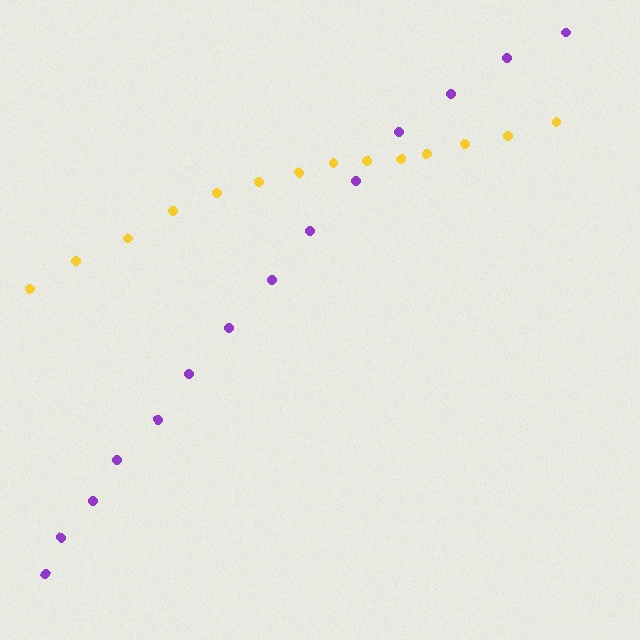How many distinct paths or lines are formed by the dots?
There are 2 distinct paths.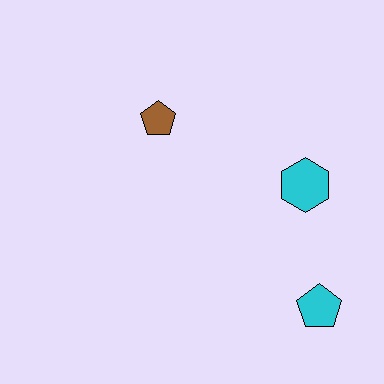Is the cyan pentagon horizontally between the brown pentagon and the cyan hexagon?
No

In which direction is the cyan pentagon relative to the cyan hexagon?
The cyan pentagon is below the cyan hexagon.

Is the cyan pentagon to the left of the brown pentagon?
No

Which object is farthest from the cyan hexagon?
The brown pentagon is farthest from the cyan hexagon.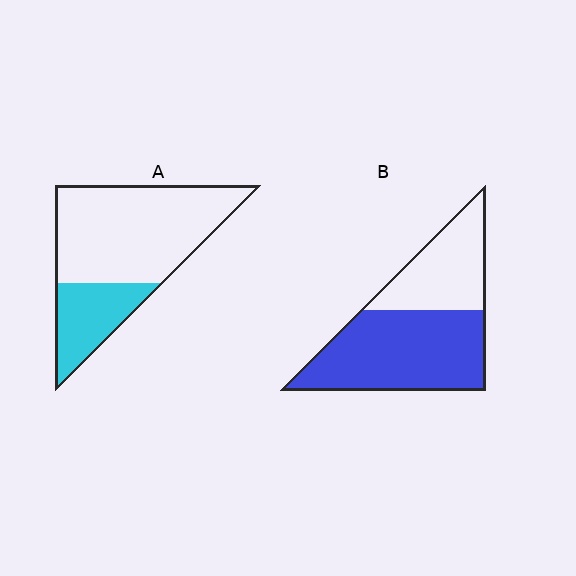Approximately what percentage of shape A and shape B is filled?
A is approximately 30% and B is approximately 65%.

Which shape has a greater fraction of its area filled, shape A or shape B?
Shape B.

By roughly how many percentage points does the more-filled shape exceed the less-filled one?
By roughly 35 percentage points (B over A).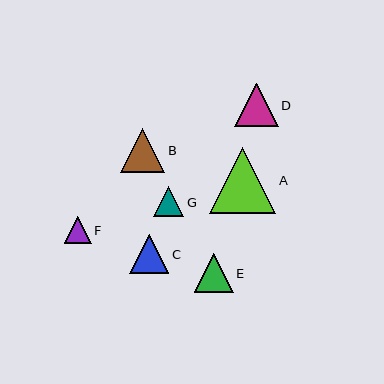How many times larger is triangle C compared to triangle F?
Triangle C is approximately 1.4 times the size of triangle F.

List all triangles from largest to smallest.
From largest to smallest: A, B, D, C, E, G, F.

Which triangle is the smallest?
Triangle F is the smallest with a size of approximately 27 pixels.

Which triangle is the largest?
Triangle A is the largest with a size of approximately 66 pixels.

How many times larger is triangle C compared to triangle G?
Triangle C is approximately 1.3 times the size of triangle G.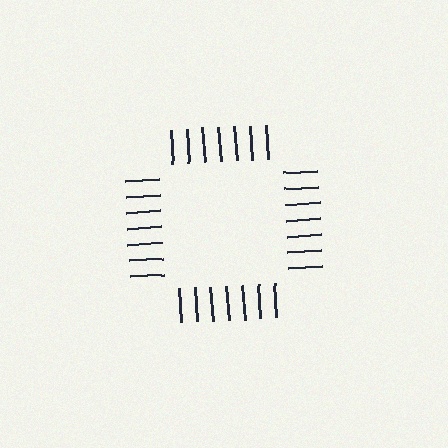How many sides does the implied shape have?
4 sides — the line-ends trace a square.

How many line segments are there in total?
28 — 7 along each of the 4 edges.